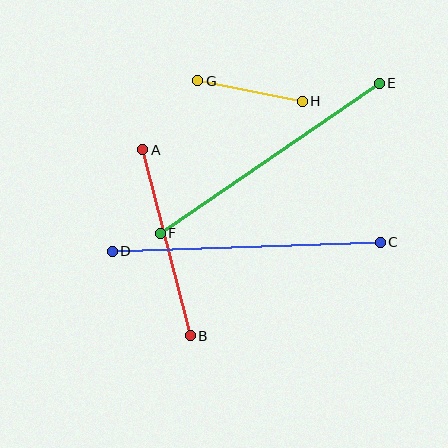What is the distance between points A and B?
The distance is approximately 192 pixels.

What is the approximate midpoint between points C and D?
The midpoint is at approximately (246, 247) pixels.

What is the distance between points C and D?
The distance is approximately 268 pixels.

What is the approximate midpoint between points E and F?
The midpoint is at approximately (270, 158) pixels.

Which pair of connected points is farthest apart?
Points C and D are farthest apart.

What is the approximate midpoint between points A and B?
The midpoint is at approximately (167, 243) pixels.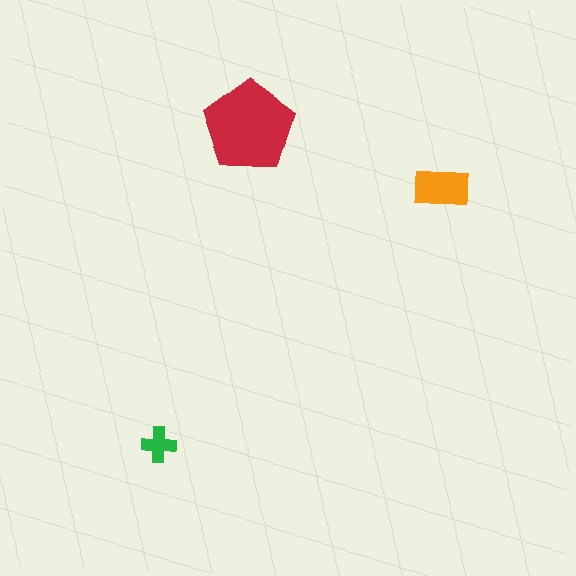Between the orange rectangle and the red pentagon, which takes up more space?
The red pentagon.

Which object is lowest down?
The green cross is bottommost.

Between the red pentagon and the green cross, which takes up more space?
The red pentagon.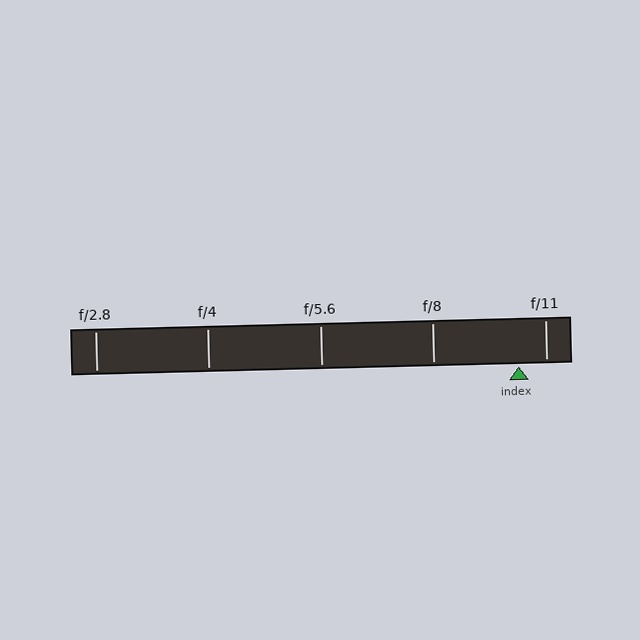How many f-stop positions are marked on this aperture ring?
There are 5 f-stop positions marked.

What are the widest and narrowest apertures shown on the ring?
The widest aperture shown is f/2.8 and the narrowest is f/11.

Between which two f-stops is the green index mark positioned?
The index mark is between f/8 and f/11.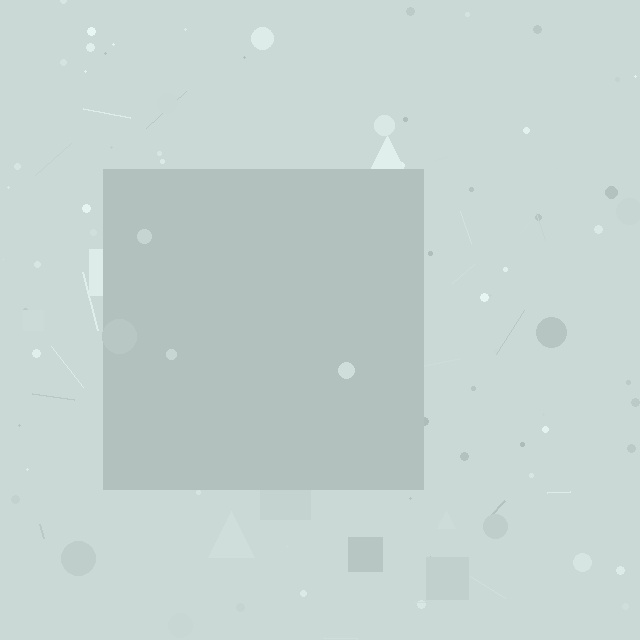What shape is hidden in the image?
A square is hidden in the image.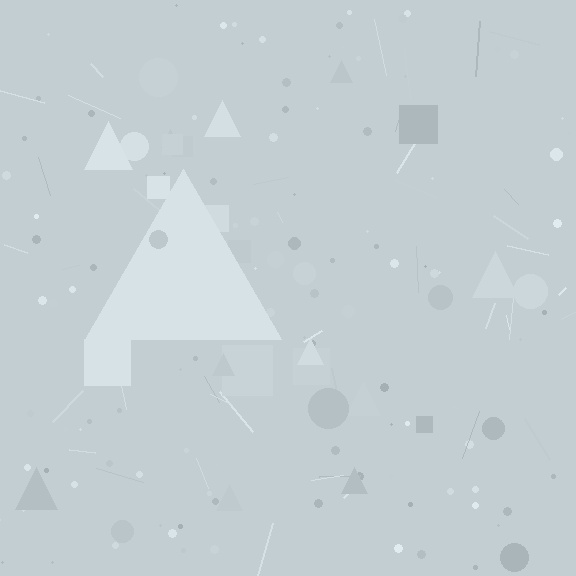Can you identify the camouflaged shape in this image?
The camouflaged shape is a triangle.